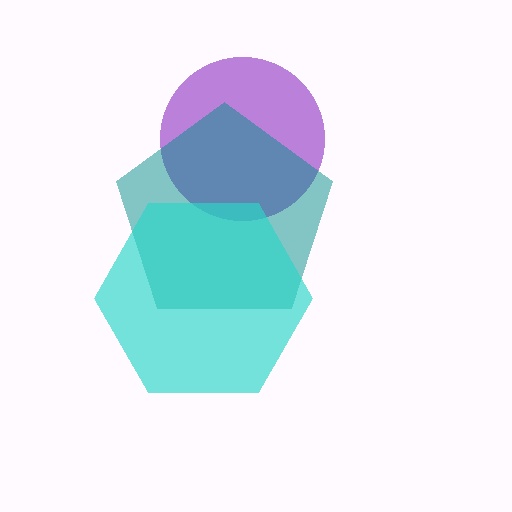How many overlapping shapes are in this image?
There are 3 overlapping shapes in the image.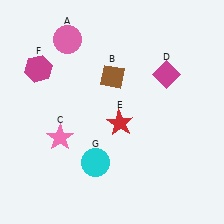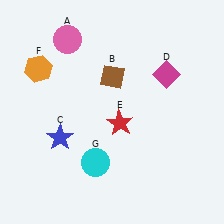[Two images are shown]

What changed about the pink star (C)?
In Image 1, C is pink. In Image 2, it changed to blue.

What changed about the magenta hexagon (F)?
In Image 1, F is magenta. In Image 2, it changed to orange.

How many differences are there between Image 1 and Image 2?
There are 2 differences between the two images.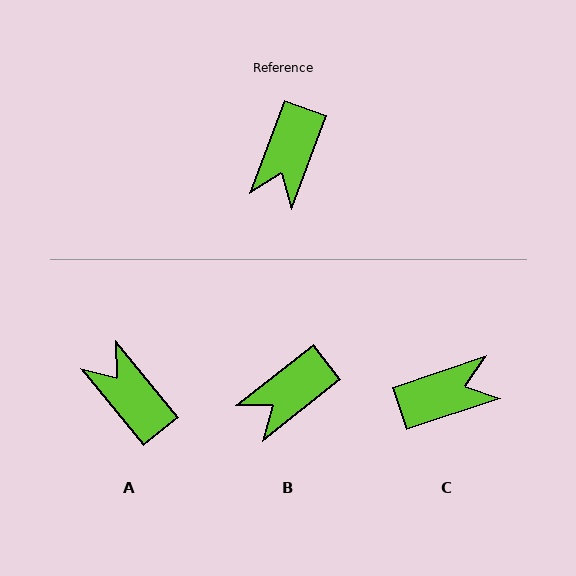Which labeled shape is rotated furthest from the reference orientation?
C, about 129 degrees away.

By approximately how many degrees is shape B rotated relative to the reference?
Approximately 31 degrees clockwise.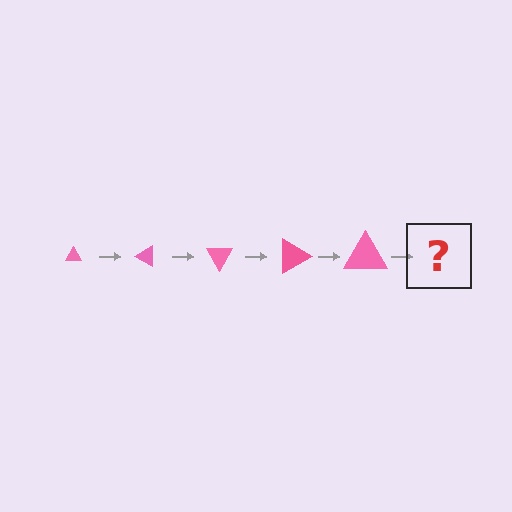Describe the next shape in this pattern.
It should be a triangle, larger than the previous one and rotated 150 degrees from the start.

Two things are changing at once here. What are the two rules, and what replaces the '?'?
The two rules are that the triangle grows larger each step and it rotates 30 degrees each step. The '?' should be a triangle, larger than the previous one and rotated 150 degrees from the start.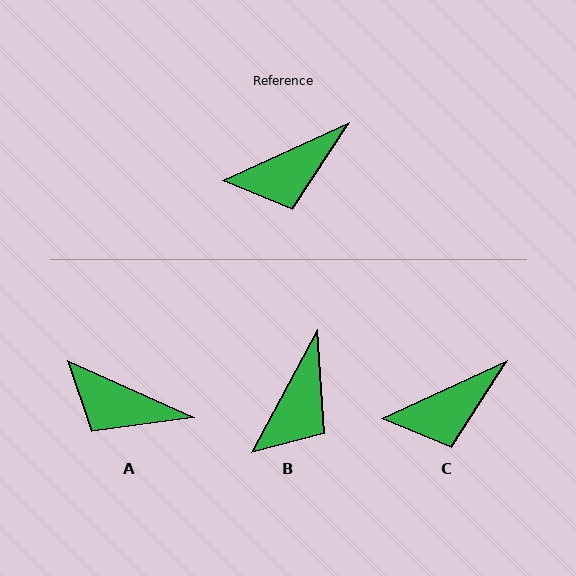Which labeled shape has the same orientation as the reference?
C.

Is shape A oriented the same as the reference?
No, it is off by about 49 degrees.